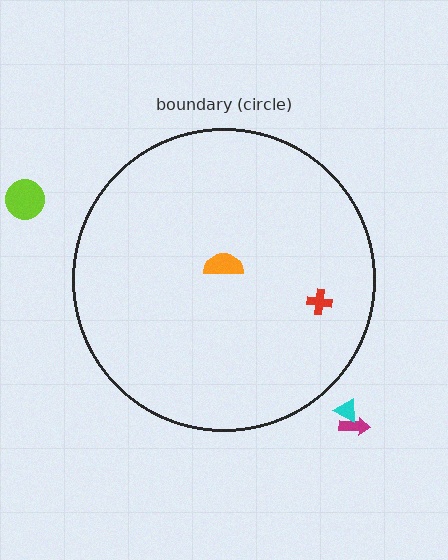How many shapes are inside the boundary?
2 inside, 3 outside.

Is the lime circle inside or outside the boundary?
Outside.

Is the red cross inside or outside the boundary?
Inside.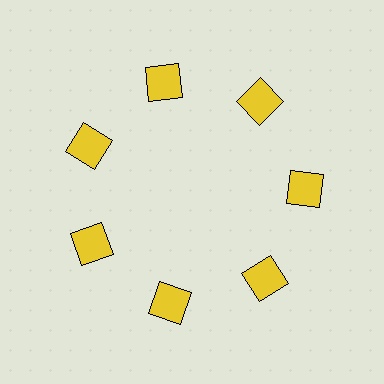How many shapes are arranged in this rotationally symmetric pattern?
There are 7 shapes, arranged in 7 groups of 1.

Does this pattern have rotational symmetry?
Yes, this pattern has 7-fold rotational symmetry. It looks the same after rotating 51 degrees around the center.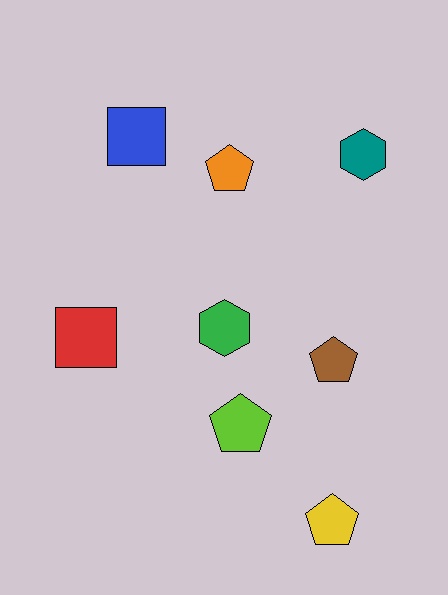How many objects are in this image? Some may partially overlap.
There are 8 objects.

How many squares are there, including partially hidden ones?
There are 2 squares.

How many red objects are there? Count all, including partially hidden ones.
There is 1 red object.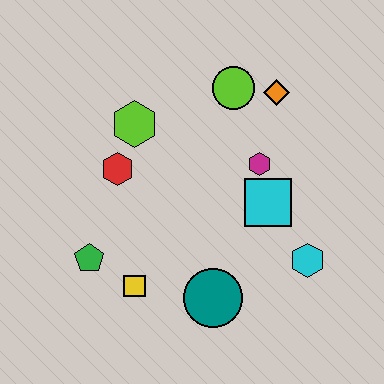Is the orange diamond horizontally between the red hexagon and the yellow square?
No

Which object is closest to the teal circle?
The yellow square is closest to the teal circle.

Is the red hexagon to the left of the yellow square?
Yes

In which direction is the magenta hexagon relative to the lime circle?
The magenta hexagon is below the lime circle.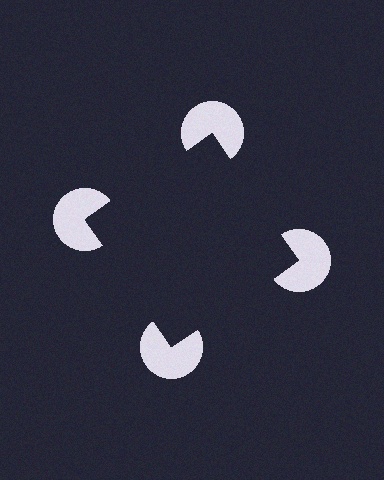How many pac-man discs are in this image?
There are 4 — one at each vertex of the illusory square.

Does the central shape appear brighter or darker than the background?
It typically appears slightly darker than the background, even though no actual brightness change is drawn.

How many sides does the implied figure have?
4 sides.